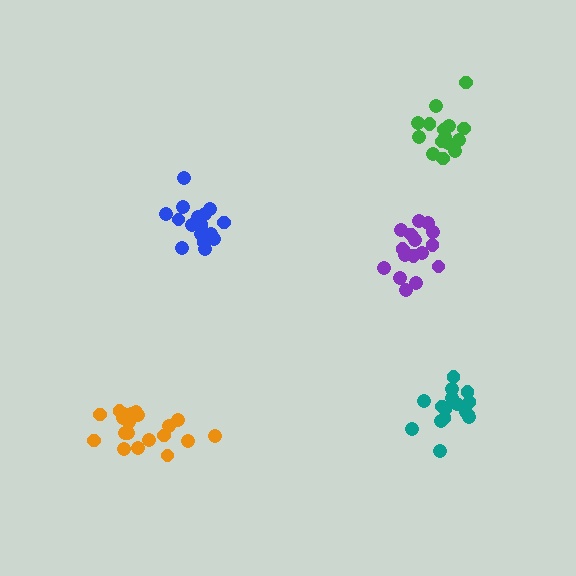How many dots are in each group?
Group 1: 15 dots, Group 2: 17 dots, Group 3: 17 dots, Group 4: 16 dots, Group 5: 21 dots (86 total).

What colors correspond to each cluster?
The clusters are colored: green, purple, teal, blue, orange.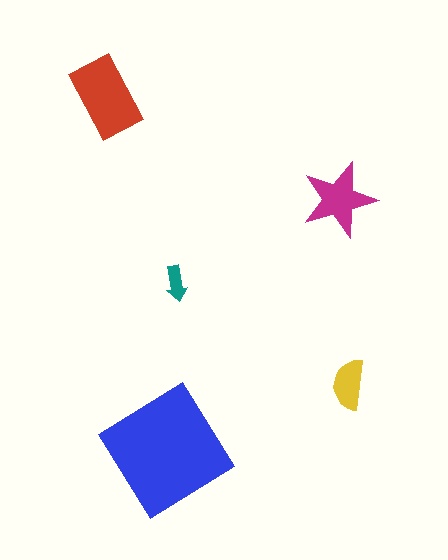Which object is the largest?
The blue diamond.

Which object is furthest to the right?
The yellow semicircle is rightmost.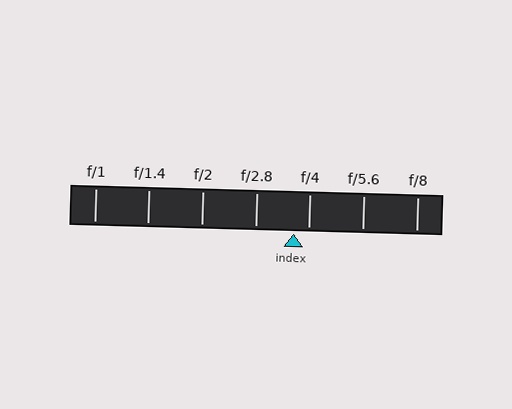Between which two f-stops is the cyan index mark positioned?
The index mark is between f/2.8 and f/4.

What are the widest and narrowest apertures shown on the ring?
The widest aperture shown is f/1 and the narrowest is f/8.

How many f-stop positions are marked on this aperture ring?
There are 7 f-stop positions marked.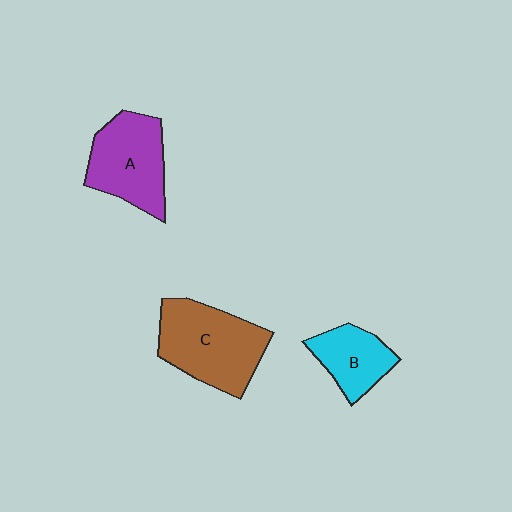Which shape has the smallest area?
Shape B (cyan).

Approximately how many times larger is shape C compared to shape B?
Approximately 1.8 times.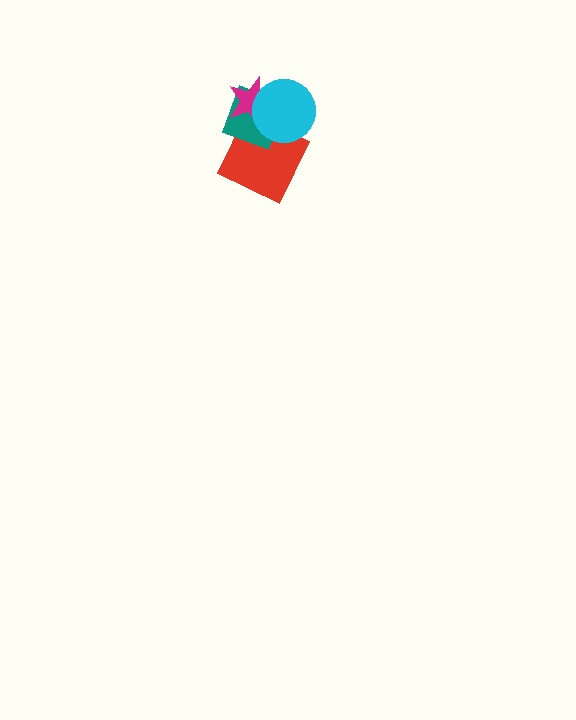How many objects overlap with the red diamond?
3 objects overlap with the red diamond.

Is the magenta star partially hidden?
Yes, it is partially covered by another shape.